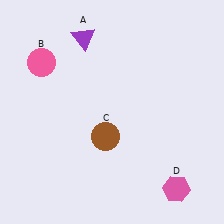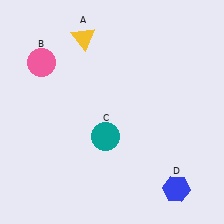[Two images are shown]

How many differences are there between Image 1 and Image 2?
There are 3 differences between the two images.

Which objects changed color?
A changed from purple to yellow. C changed from brown to teal. D changed from pink to blue.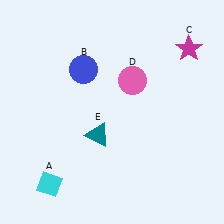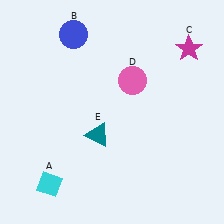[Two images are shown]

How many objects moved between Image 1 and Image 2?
1 object moved between the two images.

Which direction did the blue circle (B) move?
The blue circle (B) moved up.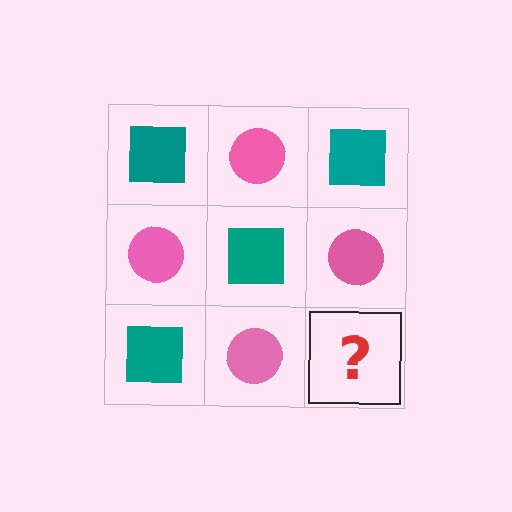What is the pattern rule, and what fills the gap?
The rule is that it alternates teal square and pink circle in a checkerboard pattern. The gap should be filled with a teal square.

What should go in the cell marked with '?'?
The missing cell should contain a teal square.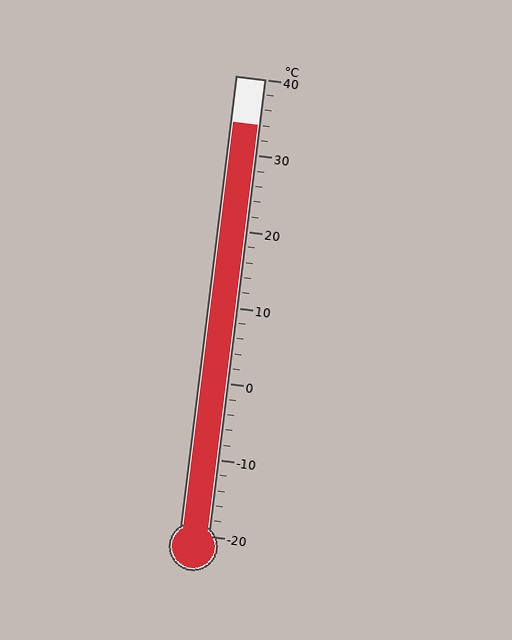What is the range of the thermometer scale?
The thermometer scale ranges from -20°C to 40°C.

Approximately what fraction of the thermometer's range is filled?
The thermometer is filled to approximately 90% of its range.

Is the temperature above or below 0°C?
The temperature is above 0°C.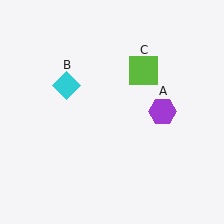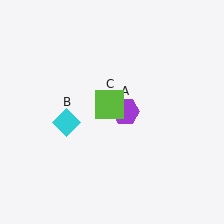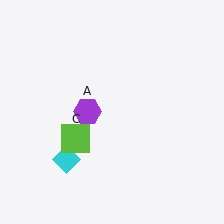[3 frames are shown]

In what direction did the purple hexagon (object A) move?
The purple hexagon (object A) moved left.